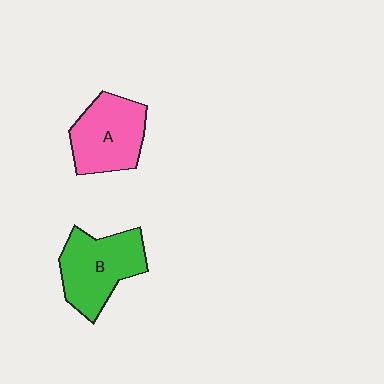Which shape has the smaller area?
Shape A (pink).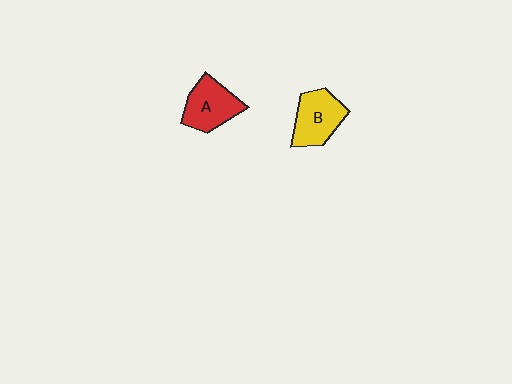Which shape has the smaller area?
Shape A (red).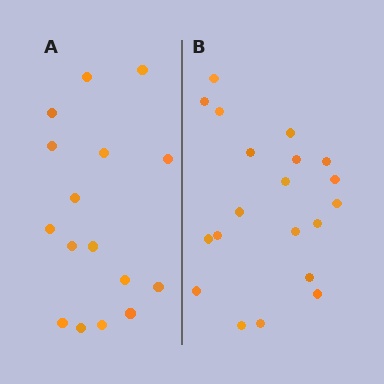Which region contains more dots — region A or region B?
Region B (the right region) has more dots.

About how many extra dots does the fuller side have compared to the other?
Region B has about 4 more dots than region A.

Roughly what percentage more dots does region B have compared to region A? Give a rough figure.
About 25% more.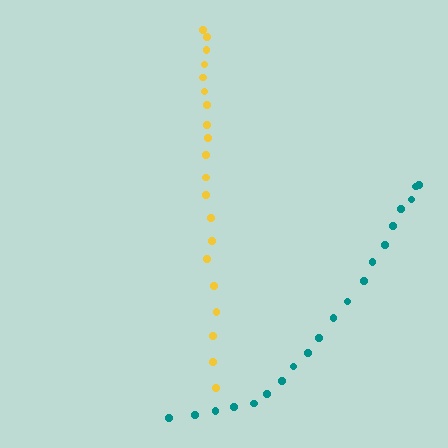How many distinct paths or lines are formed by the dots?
There are 2 distinct paths.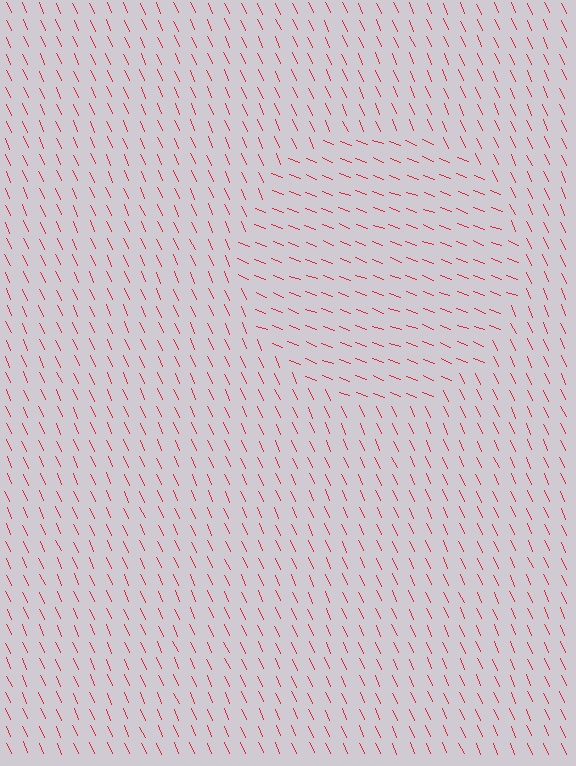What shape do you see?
I see a circle.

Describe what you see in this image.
The image is filled with small red line segments. A circle region in the image has lines oriented differently from the surrounding lines, creating a visible texture boundary.